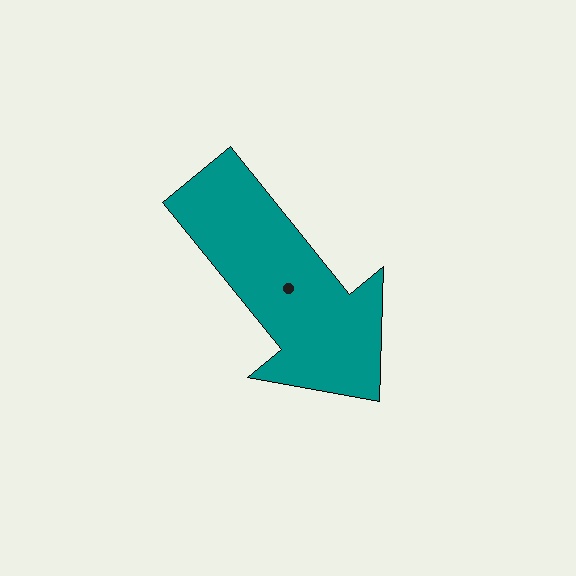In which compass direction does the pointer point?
Southeast.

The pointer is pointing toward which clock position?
Roughly 5 o'clock.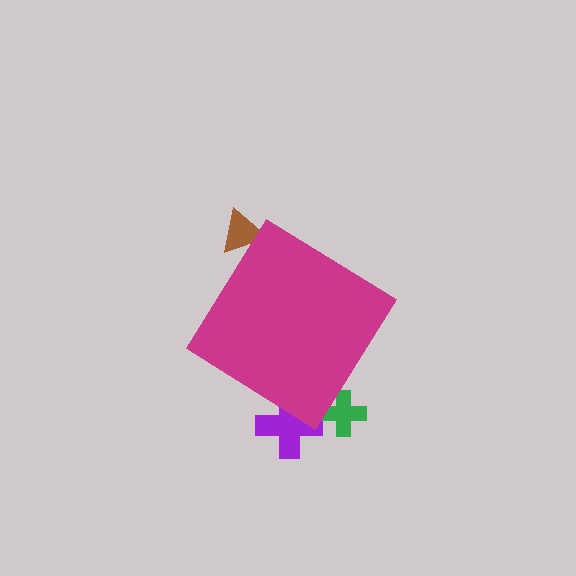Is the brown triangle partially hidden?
Yes, the brown triangle is partially hidden behind the magenta diamond.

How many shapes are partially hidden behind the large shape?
3 shapes are partially hidden.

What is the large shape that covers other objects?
A magenta diamond.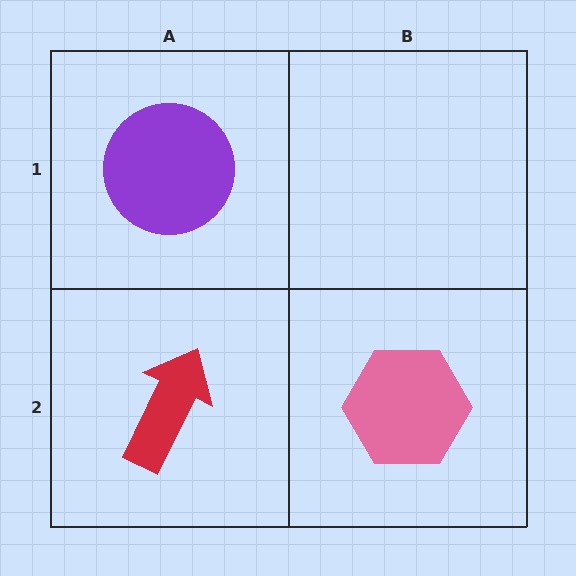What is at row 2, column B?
A pink hexagon.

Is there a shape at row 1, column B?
No, that cell is empty.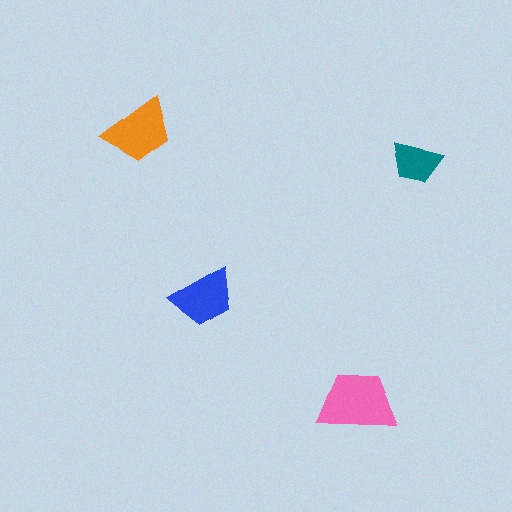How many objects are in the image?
There are 4 objects in the image.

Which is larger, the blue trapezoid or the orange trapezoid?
The orange one.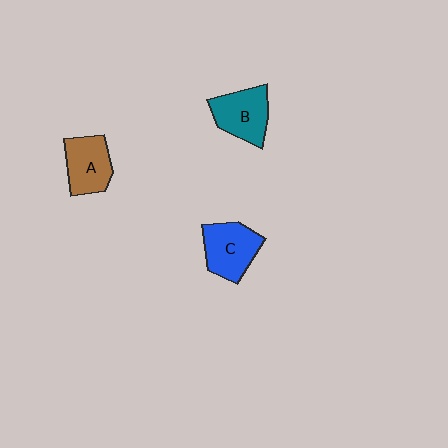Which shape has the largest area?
Shape C (blue).